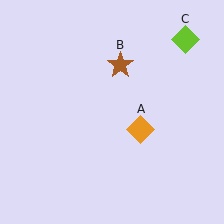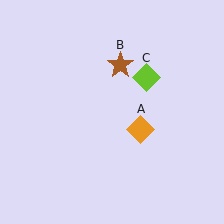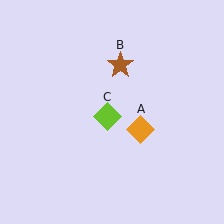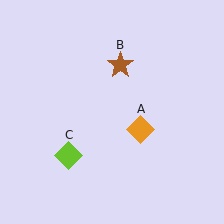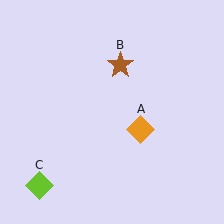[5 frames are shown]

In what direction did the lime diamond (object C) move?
The lime diamond (object C) moved down and to the left.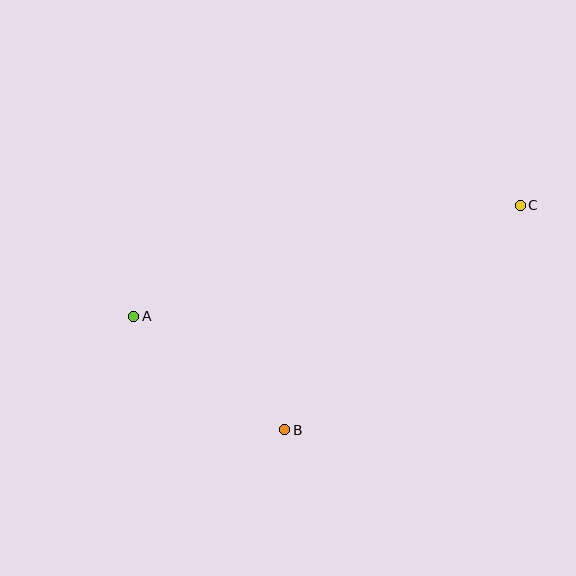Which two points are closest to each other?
Points A and B are closest to each other.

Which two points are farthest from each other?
Points A and C are farthest from each other.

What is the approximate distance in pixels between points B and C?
The distance between B and C is approximately 325 pixels.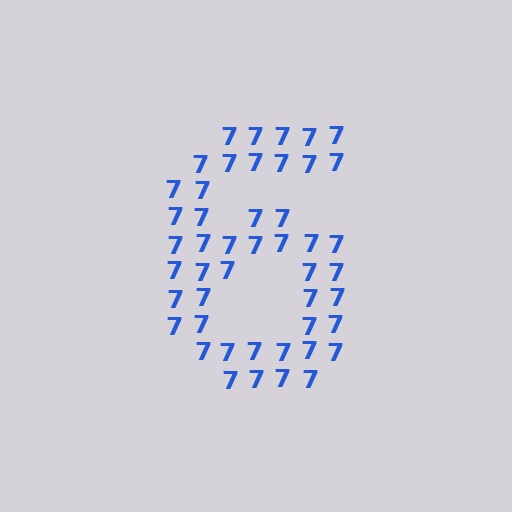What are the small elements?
The small elements are digit 7's.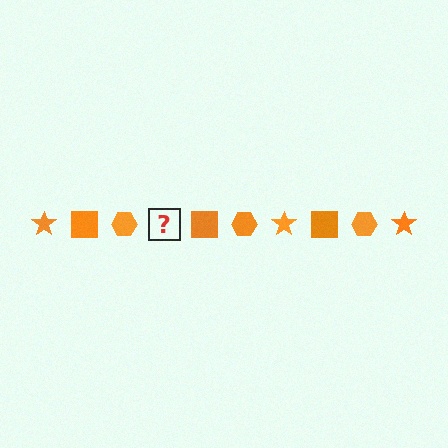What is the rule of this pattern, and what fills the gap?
The rule is that the pattern cycles through star, square, hexagon shapes in orange. The gap should be filled with an orange star.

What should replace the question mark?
The question mark should be replaced with an orange star.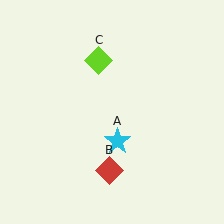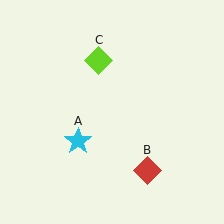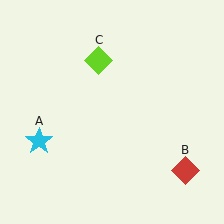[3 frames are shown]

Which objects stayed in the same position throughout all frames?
Lime diamond (object C) remained stationary.